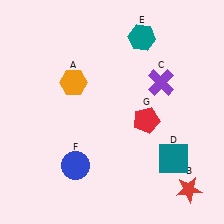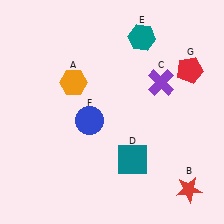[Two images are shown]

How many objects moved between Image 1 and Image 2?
3 objects moved between the two images.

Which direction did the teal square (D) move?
The teal square (D) moved left.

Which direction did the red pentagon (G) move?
The red pentagon (G) moved up.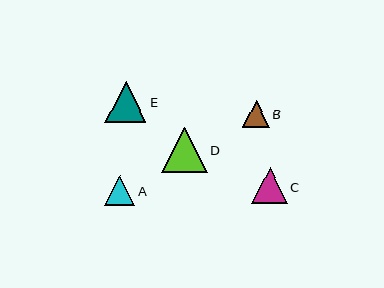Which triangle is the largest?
Triangle D is the largest with a size of approximately 45 pixels.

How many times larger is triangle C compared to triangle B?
Triangle C is approximately 1.3 times the size of triangle B.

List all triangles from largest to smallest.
From largest to smallest: D, E, C, A, B.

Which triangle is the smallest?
Triangle B is the smallest with a size of approximately 27 pixels.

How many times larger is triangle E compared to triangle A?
Triangle E is approximately 1.4 times the size of triangle A.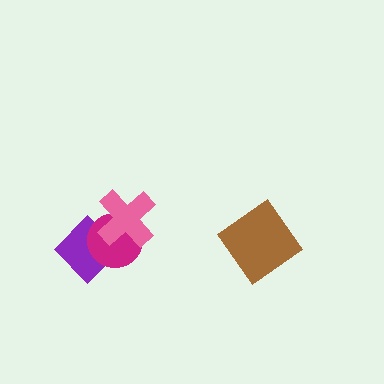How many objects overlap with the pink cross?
2 objects overlap with the pink cross.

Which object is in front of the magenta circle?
The pink cross is in front of the magenta circle.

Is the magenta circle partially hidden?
Yes, it is partially covered by another shape.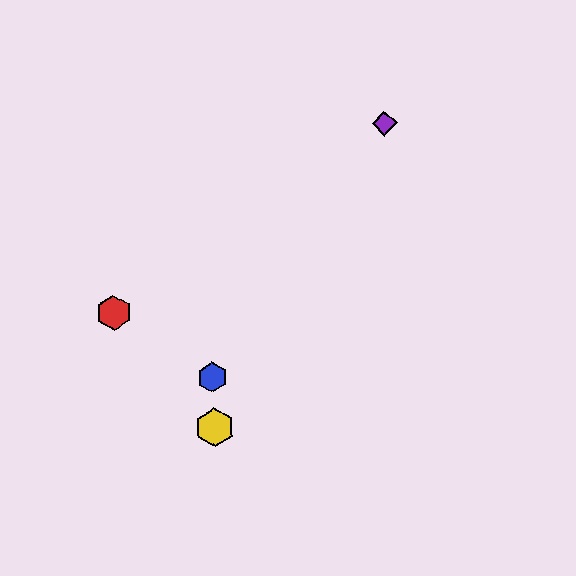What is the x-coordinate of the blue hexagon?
The blue hexagon is at x≈212.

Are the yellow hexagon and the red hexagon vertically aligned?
No, the yellow hexagon is at x≈215 and the red hexagon is at x≈114.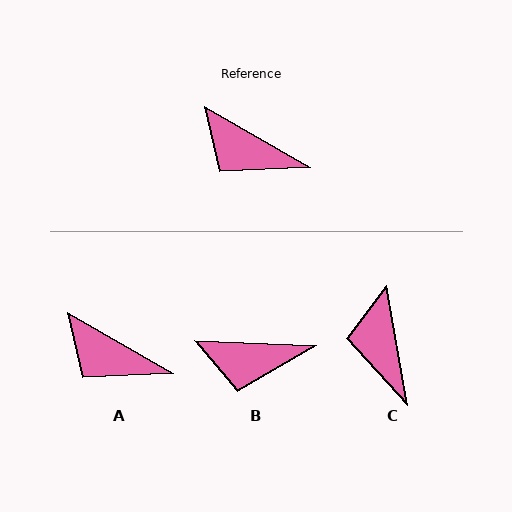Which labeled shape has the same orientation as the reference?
A.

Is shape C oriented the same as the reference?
No, it is off by about 50 degrees.